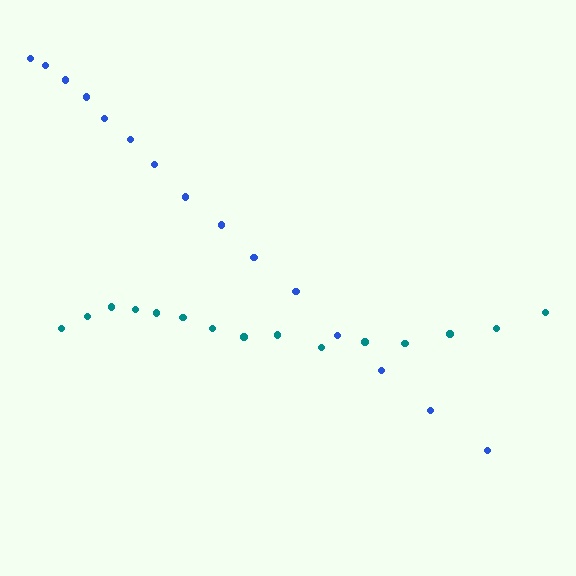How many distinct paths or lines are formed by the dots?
There are 2 distinct paths.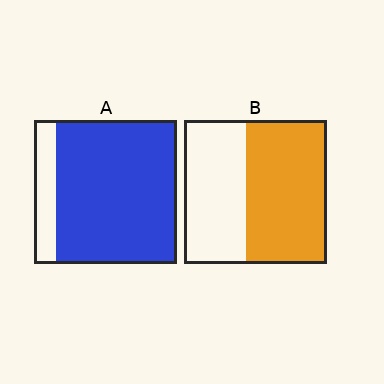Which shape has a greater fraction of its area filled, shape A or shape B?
Shape A.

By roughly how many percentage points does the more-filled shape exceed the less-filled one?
By roughly 30 percentage points (A over B).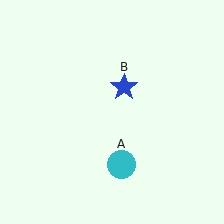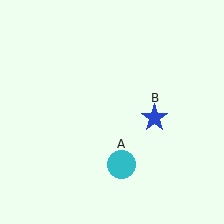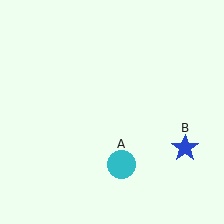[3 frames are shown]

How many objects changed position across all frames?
1 object changed position: blue star (object B).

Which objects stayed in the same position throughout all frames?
Cyan circle (object A) remained stationary.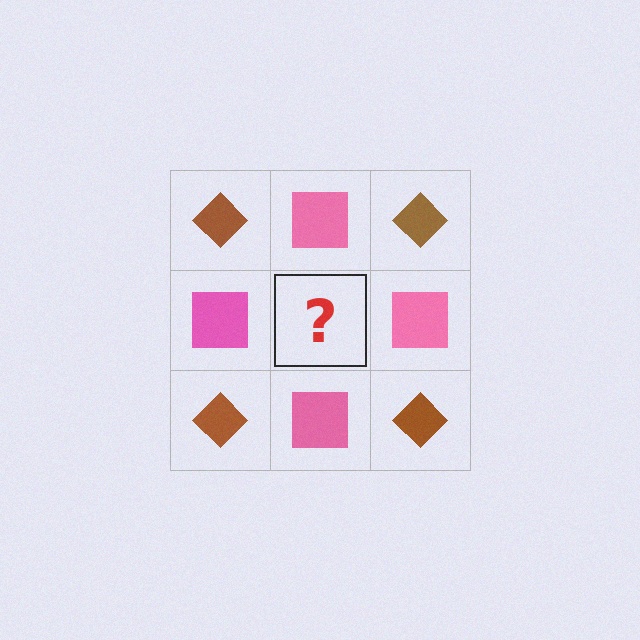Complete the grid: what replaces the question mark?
The question mark should be replaced with a brown diamond.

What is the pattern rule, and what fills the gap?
The rule is that it alternates brown diamond and pink square in a checkerboard pattern. The gap should be filled with a brown diamond.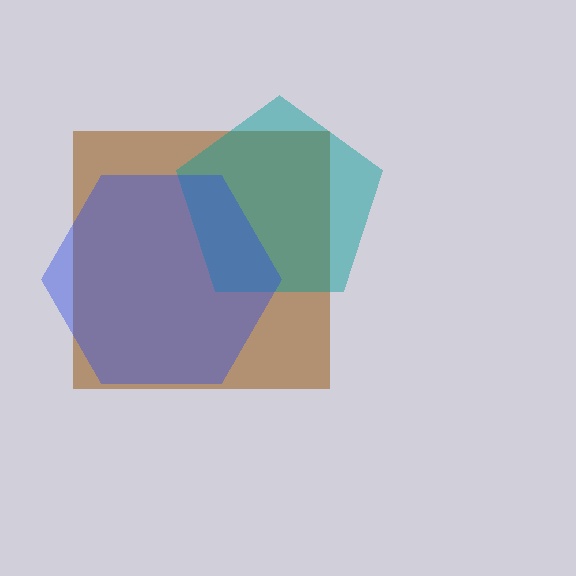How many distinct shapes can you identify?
There are 3 distinct shapes: a brown square, a teal pentagon, a blue hexagon.